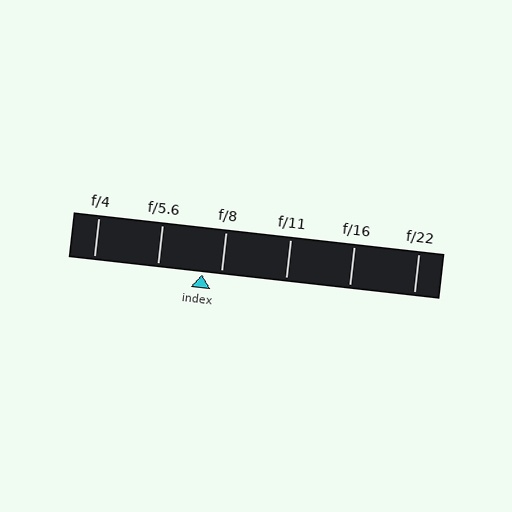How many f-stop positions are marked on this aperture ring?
There are 6 f-stop positions marked.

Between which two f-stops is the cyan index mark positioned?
The index mark is between f/5.6 and f/8.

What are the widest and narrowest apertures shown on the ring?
The widest aperture shown is f/4 and the narrowest is f/22.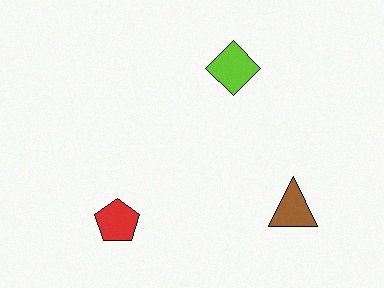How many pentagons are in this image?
There is 1 pentagon.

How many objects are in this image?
There are 3 objects.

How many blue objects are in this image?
There are no blue objects.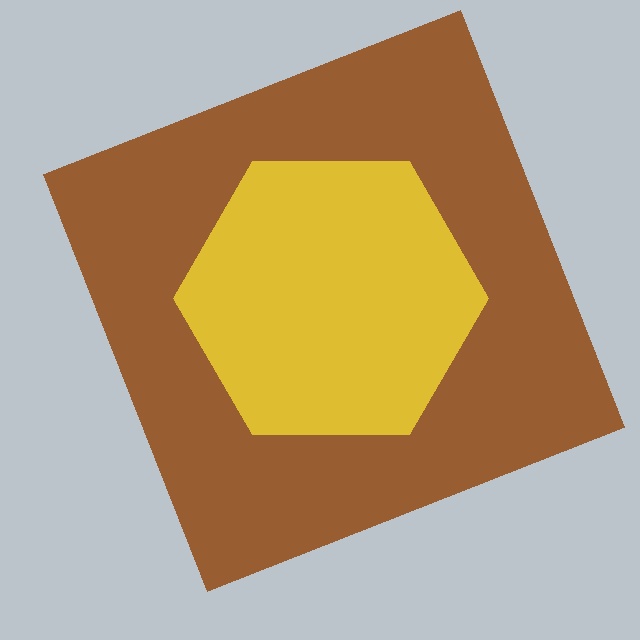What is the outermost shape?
The brown square.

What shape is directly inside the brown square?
The yellow hexagon.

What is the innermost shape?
The yellow hexagon.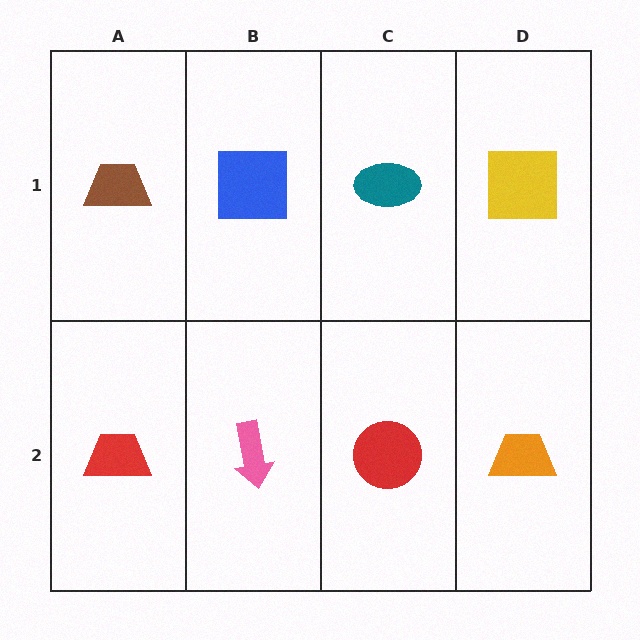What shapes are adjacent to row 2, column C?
A teal ellipse (row 1, column C), a pink arrow (row 2, column B), an orange trapezoid (row 2, column D).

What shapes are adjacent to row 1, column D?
An orange trapezoid (row 2, column D), a teal ellipse (row 1, column C).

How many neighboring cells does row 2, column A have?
2.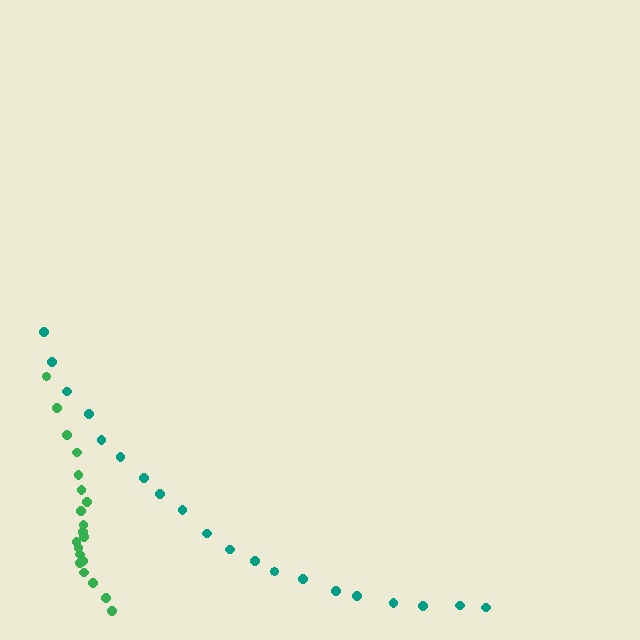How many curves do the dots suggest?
There are 2 distinct paths.